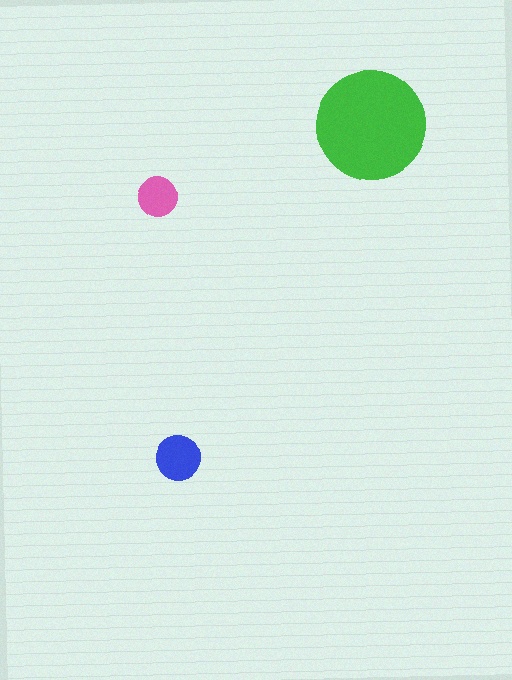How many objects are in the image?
There are 3 objects in the image.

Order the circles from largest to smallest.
the green one, the blue one, the pink one.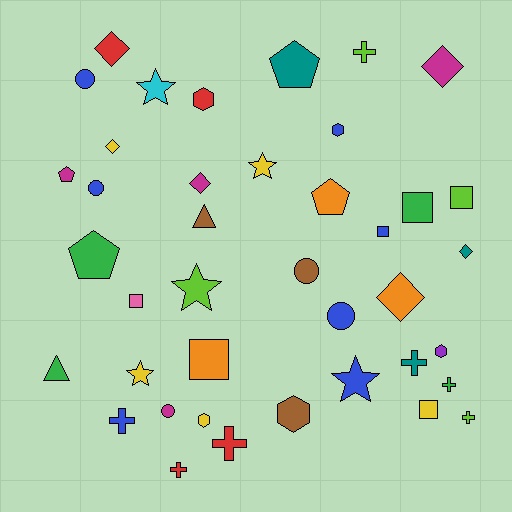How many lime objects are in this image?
There are 4 lime objects.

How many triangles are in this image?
There are 2 triangles.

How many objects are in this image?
There are 40 objects.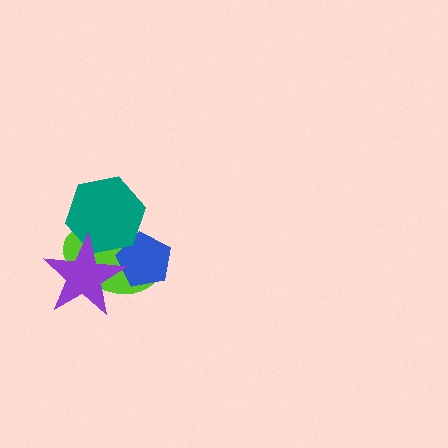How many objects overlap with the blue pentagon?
3 objects overlap with the blue pentagon.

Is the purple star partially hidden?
No, no other shape covers it.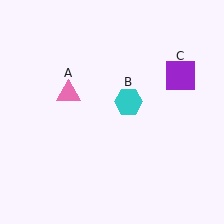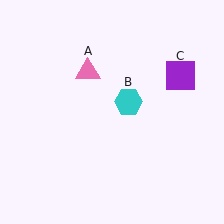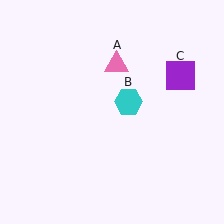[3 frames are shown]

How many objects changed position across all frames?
1 object changed position: pink triangle (object A).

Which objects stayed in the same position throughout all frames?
Cyan hexagon (object B) and purple square (object C) remained stationary.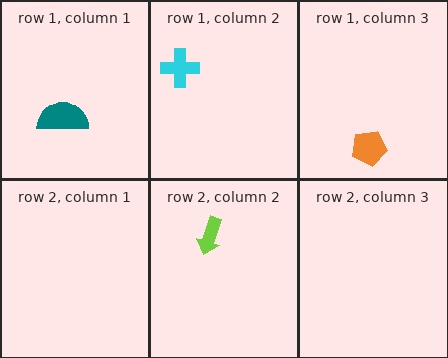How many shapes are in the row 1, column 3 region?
1.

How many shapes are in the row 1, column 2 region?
1.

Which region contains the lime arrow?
The row 2, column 2 region.